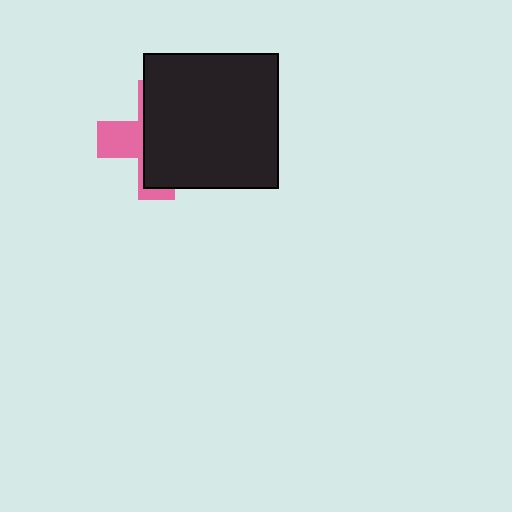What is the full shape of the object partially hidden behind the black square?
The partially hidden object is a pink cross.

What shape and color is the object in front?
The object in front is a black square.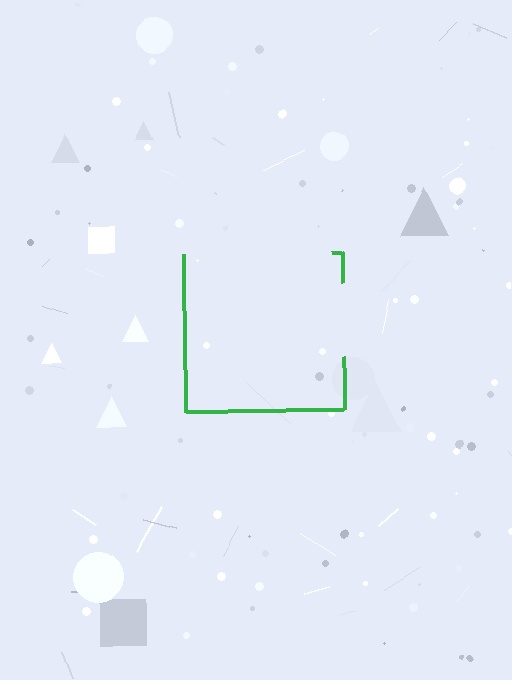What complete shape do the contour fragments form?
The contour fragments form a square.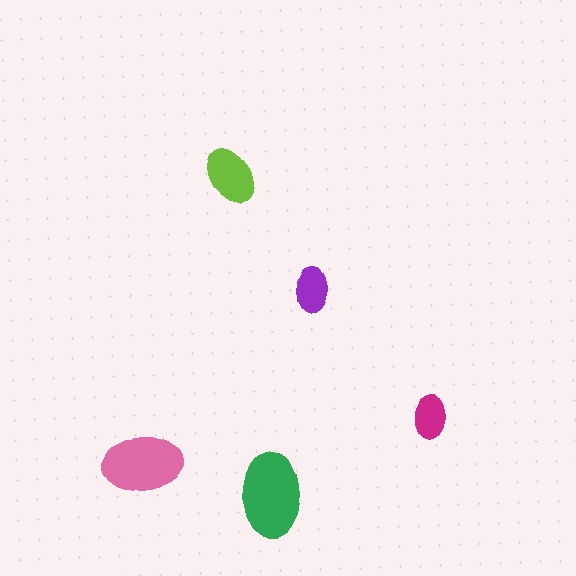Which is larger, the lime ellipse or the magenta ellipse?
The lime one.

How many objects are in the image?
There are 5 objects in the image.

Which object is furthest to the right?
The magenta ellipse is rightmost.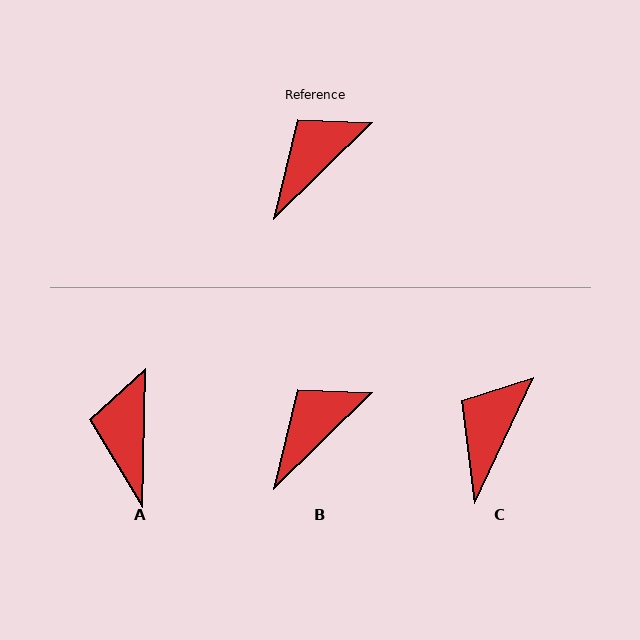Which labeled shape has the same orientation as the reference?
B.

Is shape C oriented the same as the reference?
No, it is off by about 21 degrees.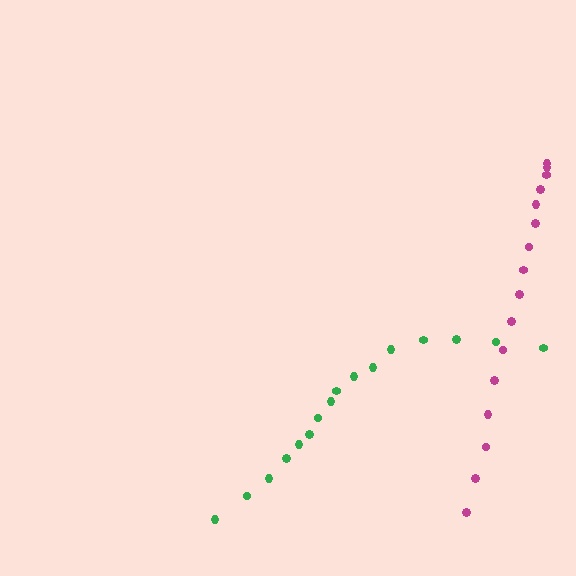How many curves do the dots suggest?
There are 2 distinct paths.